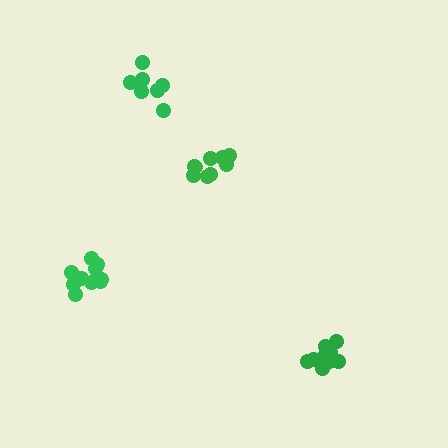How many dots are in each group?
Group 1: 11 dots, Group 2: 9 dots, Group 3: 7 dots, Group 4: 10 dots (37 total).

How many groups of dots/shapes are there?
There are 4 groups.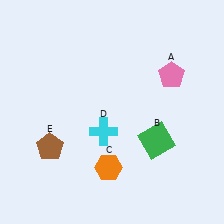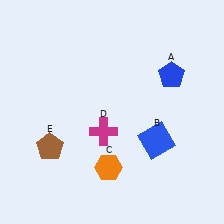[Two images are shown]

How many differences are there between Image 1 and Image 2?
There are 3 differences between the two images.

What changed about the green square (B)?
In Image 1, B is green. In Image 2, it changed to blue.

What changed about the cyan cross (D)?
In Image 1, D is cyan. In Image 2, it changed to magenta.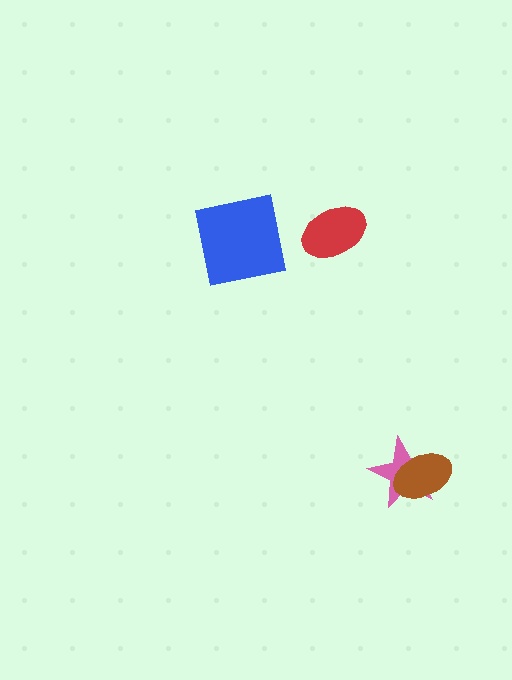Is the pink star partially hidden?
Yes, it is partially covered by another shape.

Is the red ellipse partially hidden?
No, no other shape covers it.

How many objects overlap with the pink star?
1 object overlaps with the pink star.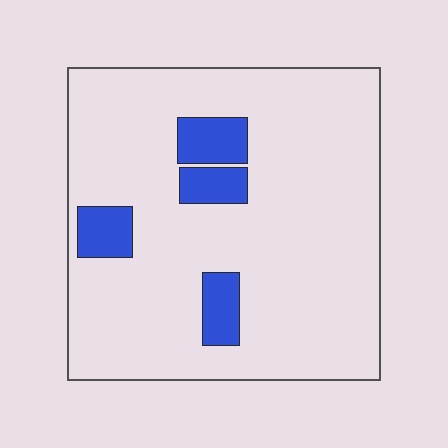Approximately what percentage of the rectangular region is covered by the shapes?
Approximately 10%.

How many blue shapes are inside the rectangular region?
4.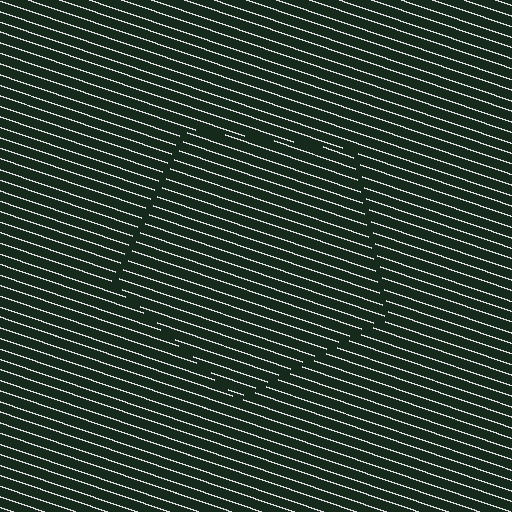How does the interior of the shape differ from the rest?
The interior of the shape contains the same grating, shifted by half a period — the contour is defined by the phase discontinuity where line-ends from the inner and outer gratings abut.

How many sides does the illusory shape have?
5 sides — the line-ends trace a pentagon.